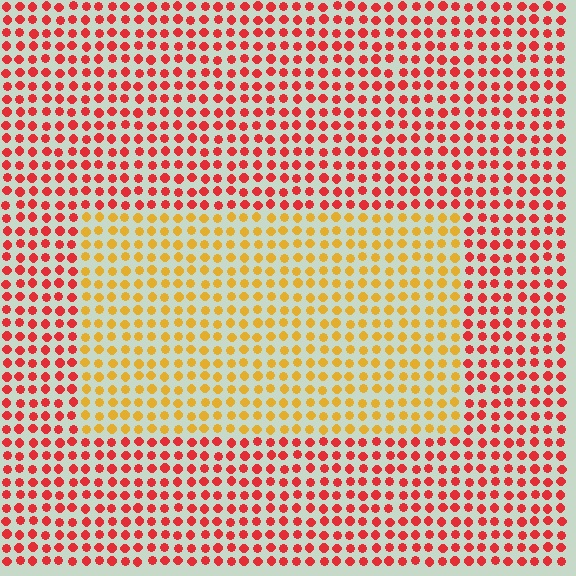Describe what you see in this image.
The image is filled with small red elements in a uniform arrangement. A rectangle-shaped region is visible where the elements are tinted to a slightly different hue, forming a subtle color boundary.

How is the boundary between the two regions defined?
The boundary is defined purely by a slight shift in hue (about 45 degrees). Spacing, size, and orientation are identical on both sides.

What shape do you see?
I see a rectangle.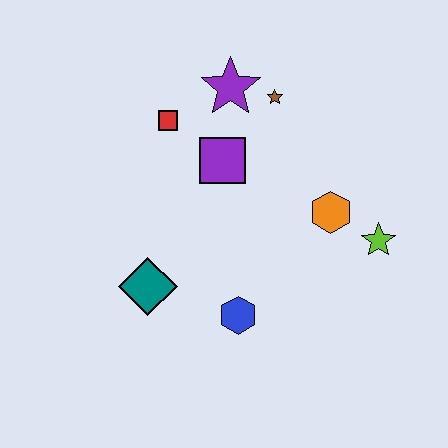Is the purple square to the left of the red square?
No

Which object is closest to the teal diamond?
The blue hexagon is closest to the teal diamond.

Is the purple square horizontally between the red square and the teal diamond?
No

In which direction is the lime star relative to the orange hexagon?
The lime star is to the right of the orange hexagon.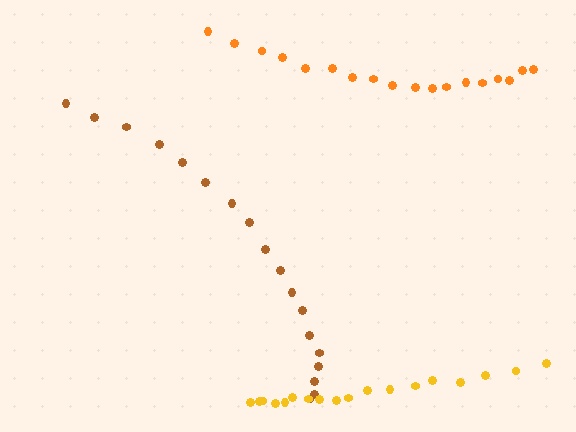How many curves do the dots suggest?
There are 3 distinct paths.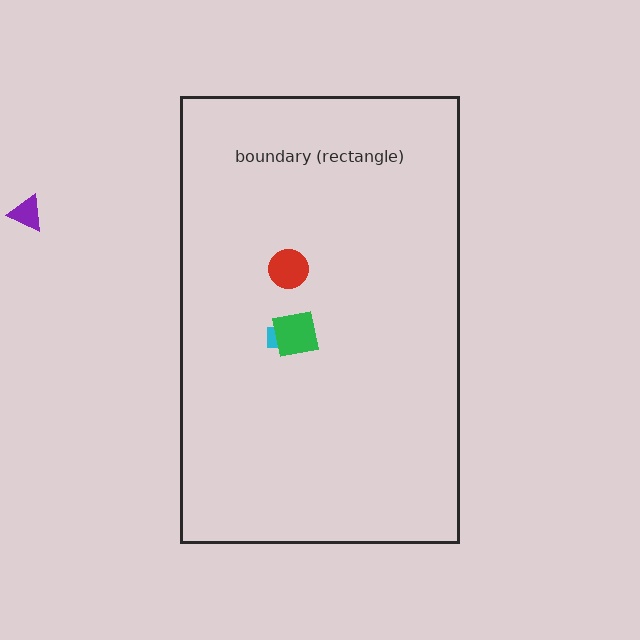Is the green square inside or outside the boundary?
Inside.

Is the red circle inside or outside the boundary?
Inside.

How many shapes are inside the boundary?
3 inside, 1 outside.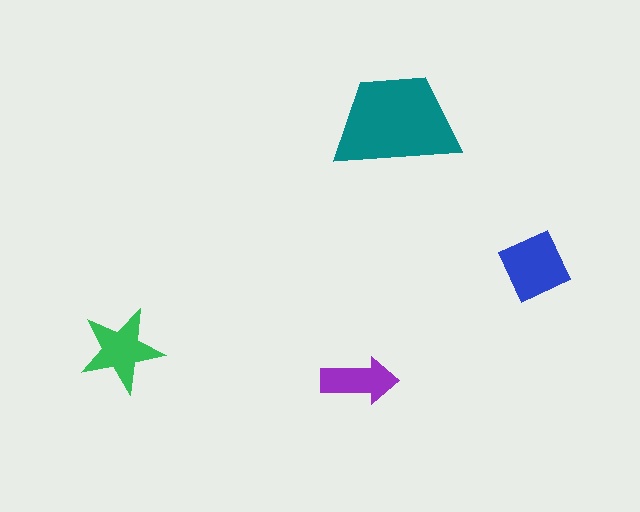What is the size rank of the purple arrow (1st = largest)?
4th.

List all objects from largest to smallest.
The teal trapezoid, the blue diamond, the green star, the purple arrow.